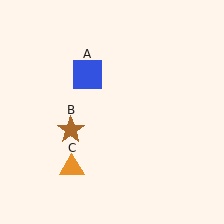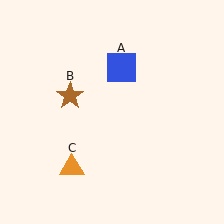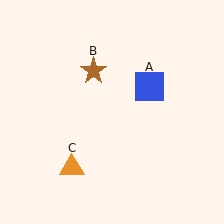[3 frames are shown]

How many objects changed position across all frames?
2 objects changed position: blue square (object A), brown star (object B).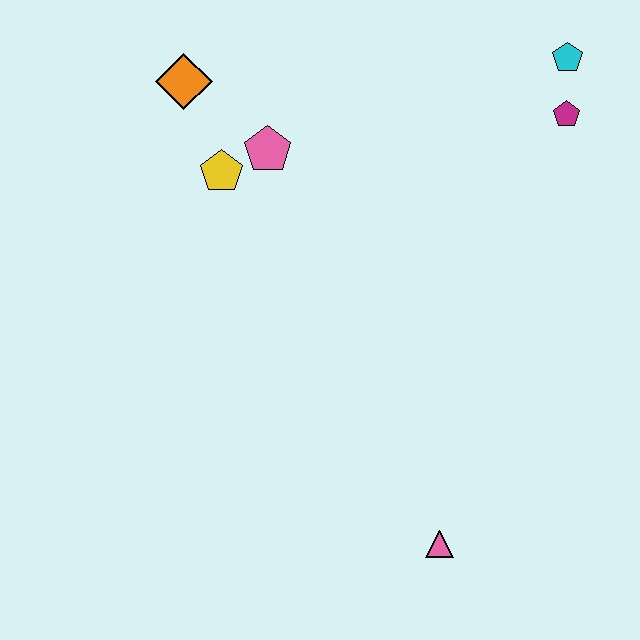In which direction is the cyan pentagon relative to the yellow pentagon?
The cyan pentagon is to the right of the yellow pentagon.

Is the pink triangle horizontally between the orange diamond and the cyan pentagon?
Yes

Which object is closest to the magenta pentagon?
The cyan pentagon is closest to the magenta pentagon.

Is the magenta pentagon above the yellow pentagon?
Yes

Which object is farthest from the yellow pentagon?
The pink triangle is farthest from the yellow pentagon.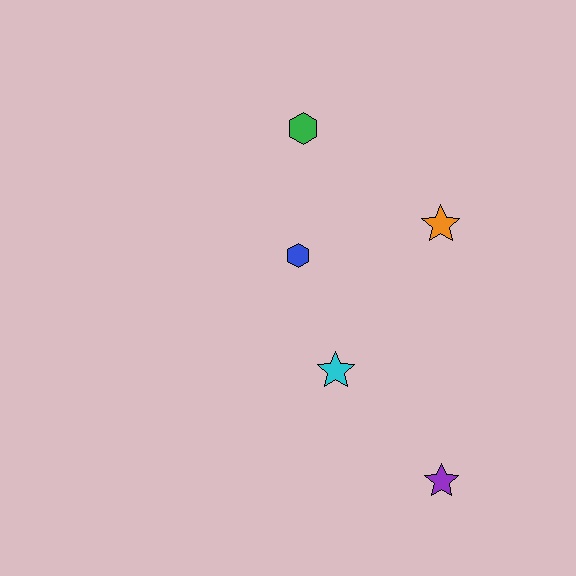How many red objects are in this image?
There are no red objects.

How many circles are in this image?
There are no circles.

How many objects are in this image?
There are 5 objects.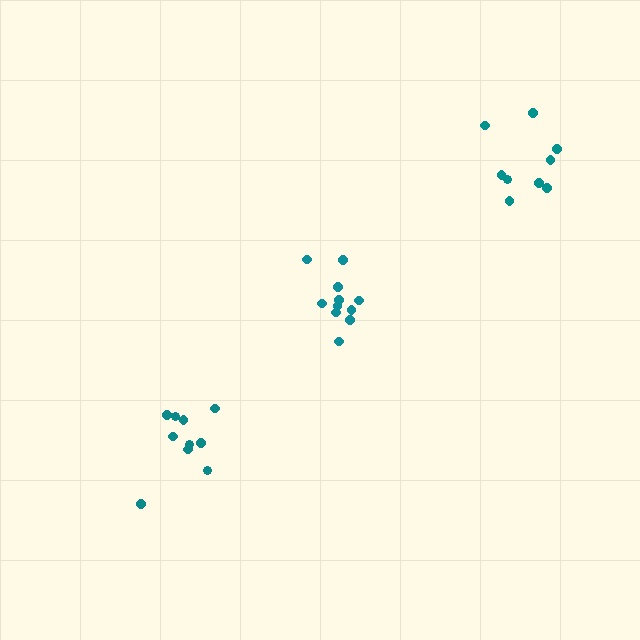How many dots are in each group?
Group 1: 11 dots, Group 2: 10 dots, Group 3: 9 dots (30 total).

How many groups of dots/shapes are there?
There are 3 groups.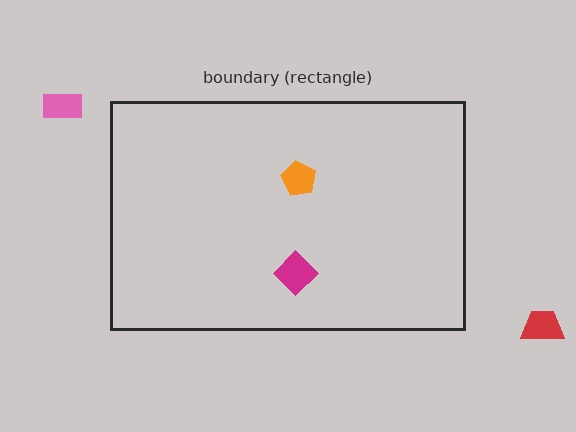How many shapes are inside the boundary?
2 inside, 2 outside.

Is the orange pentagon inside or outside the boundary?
Inside.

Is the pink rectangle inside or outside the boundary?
Outside.